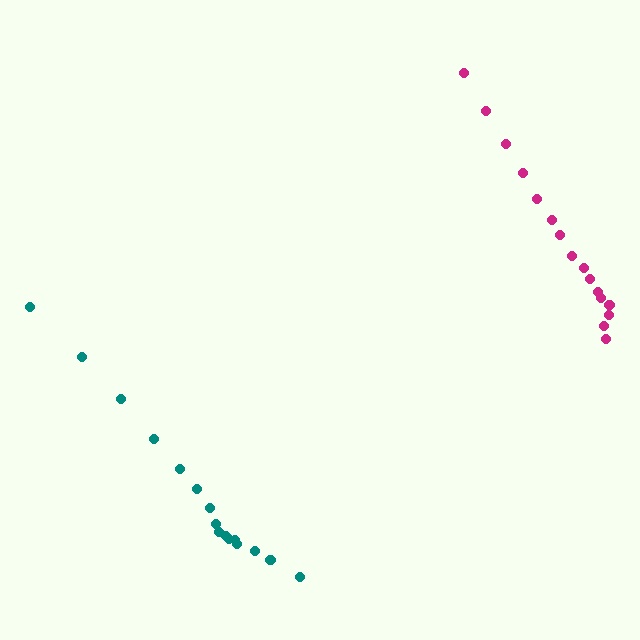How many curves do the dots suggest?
There are 2 distinct paths.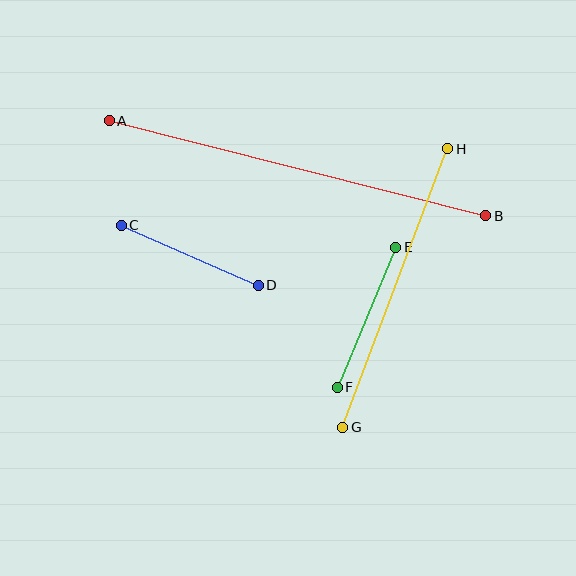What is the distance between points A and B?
The distance is approximately 388 pixels.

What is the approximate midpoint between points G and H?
The midpoint is at approximately (395, 288) pixels.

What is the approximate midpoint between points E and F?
The midpoint is at approximately (366, 317) pixels.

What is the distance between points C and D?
The distance is approximately 150 pixels.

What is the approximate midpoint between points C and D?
The midpoint is at approximately (190, 255) pixels.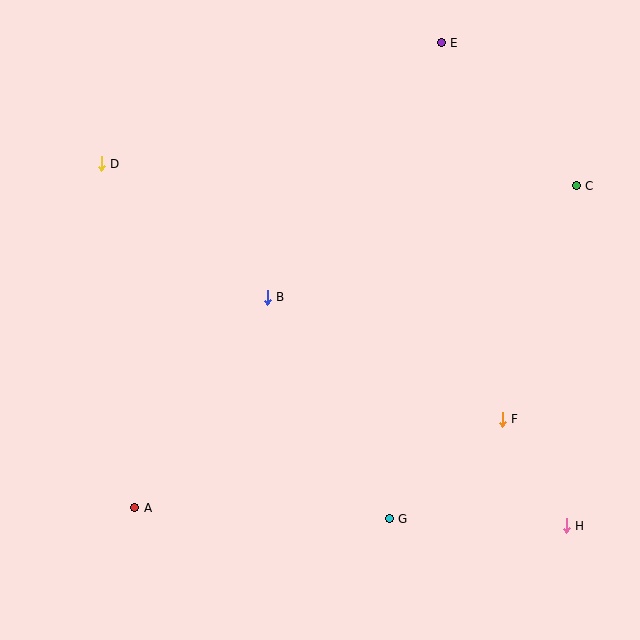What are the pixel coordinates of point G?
Point G is at (389, 519).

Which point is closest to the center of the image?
Point B at (267, 297) is closest to the center.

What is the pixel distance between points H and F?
The distance between H and F is 124 pixels.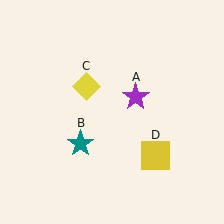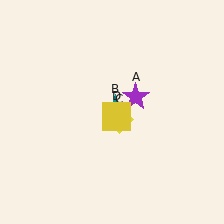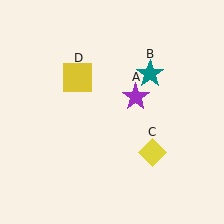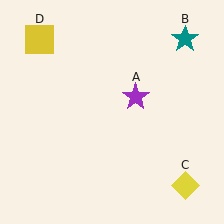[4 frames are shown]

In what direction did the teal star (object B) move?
The teal star (object B) moved up and to the right.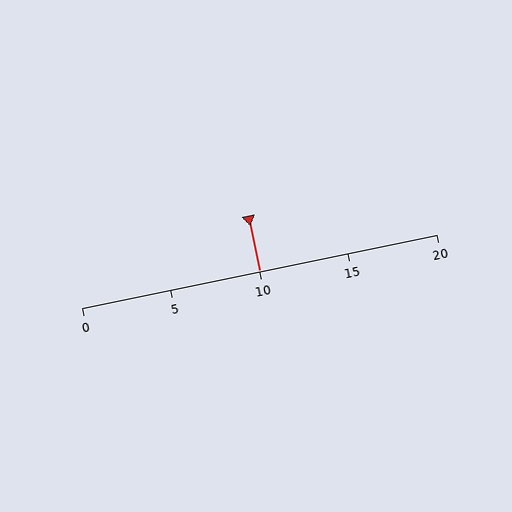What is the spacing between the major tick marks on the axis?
The major ticks are spaced 5 apart.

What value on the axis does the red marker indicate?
The marker indicates approximately 10.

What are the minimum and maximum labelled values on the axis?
The axis runs from 0 to 20.